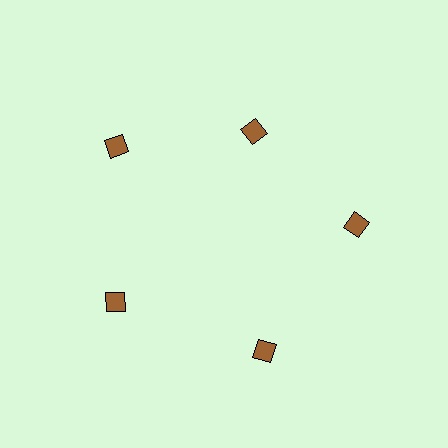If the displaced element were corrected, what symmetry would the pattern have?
It would have 5-fold rotational symmetry — the pattern would map onto itself every 72 degrees.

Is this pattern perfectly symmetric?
No. The 5 brown squares are arranged in a ring, but one element near the 1 o'clock position is pulled inward toward the center, breaking the 5-fold rotational symmetry.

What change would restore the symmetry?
The symmetry would be restored by moving it outward, back onto the ring so that all 5 squares sit at equal angles and equal distance from the center.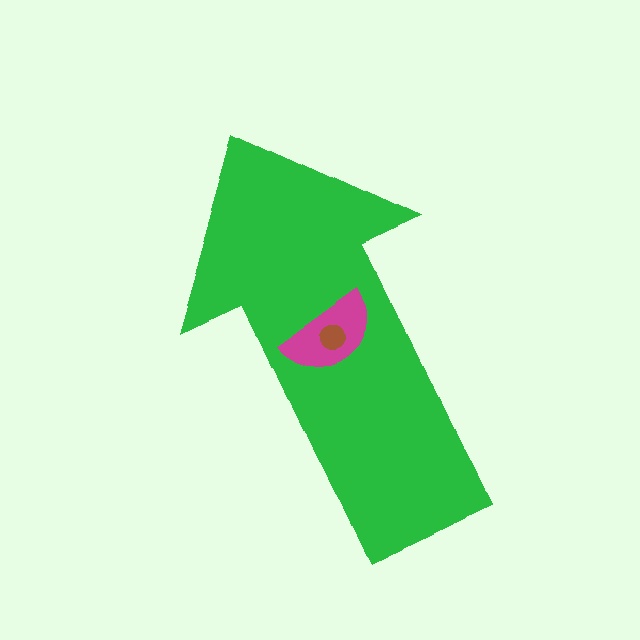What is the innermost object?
The brown circle.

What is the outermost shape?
The green arrow.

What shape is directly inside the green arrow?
The magenta semicircle.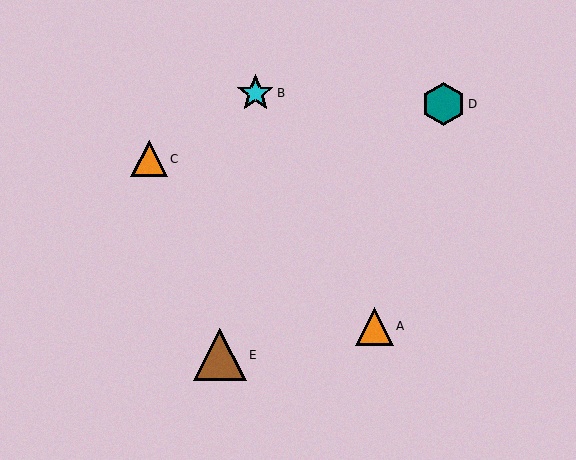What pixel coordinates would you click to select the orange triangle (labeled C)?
Click at (149, 159) to select the orange triangle C.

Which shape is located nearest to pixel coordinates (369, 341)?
The orange triangle (labeled A) at (374, 326) is nearest to that location.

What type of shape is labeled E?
Shape E is a brown triangle.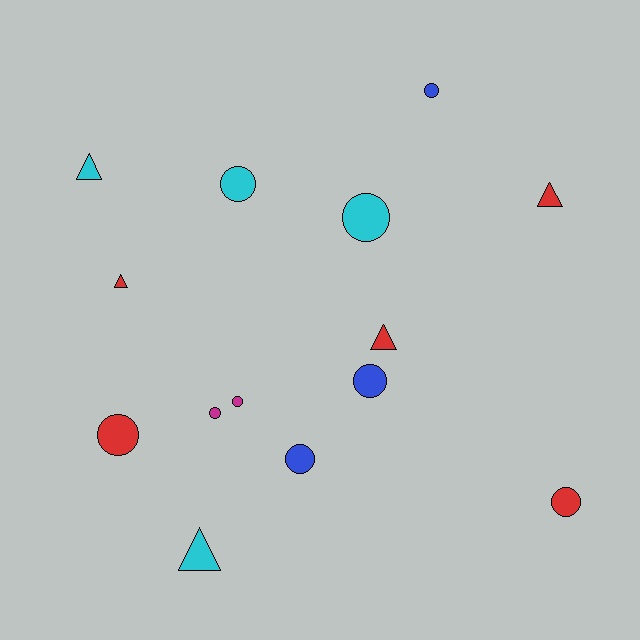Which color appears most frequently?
Red, with 5 objects.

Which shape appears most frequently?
Circle, with 9 objects.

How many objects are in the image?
There are 14 objects.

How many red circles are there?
There are 2 red circles.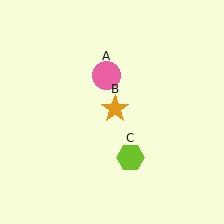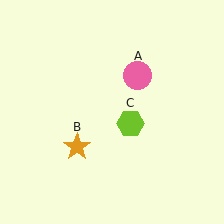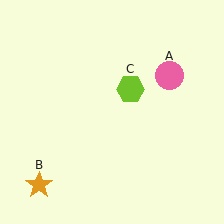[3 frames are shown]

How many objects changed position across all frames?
3 objects changed position: pink circle (object A), orange star (object B), lime hexagon (object C).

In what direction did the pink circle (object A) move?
The pink circle (object A) moved right.